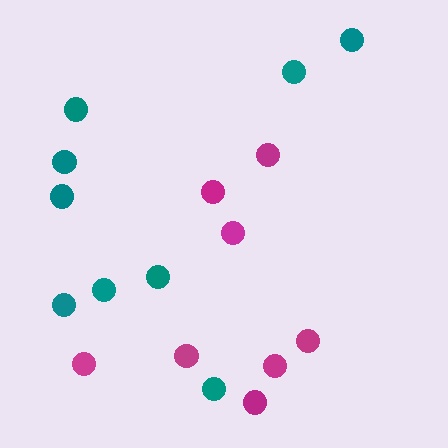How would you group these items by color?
There are 2 groups: one group of magenta circles (8) and one group of teal circles (9).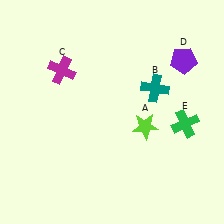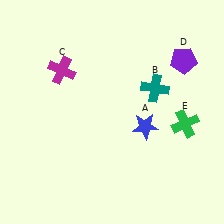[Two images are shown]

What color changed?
The star (A) changed from lime in Image 1 to blue in Image 2.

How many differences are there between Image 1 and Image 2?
There is 1 difference between the two images.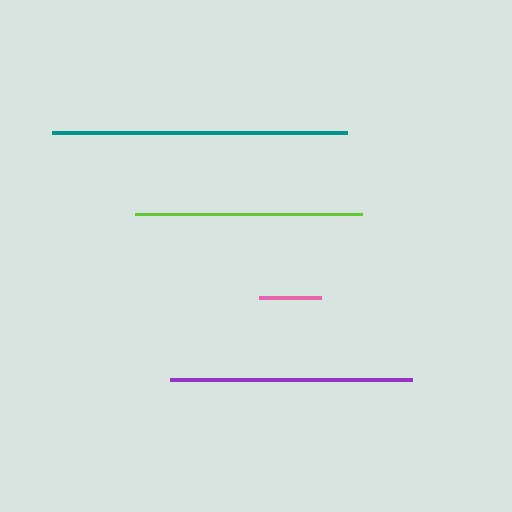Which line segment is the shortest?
The pink line is the shortest at approximately 62 pixels.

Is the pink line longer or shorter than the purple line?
The purple line is longer than the pink line.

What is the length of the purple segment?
The purple segment is approximately 242 pixels long.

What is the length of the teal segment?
The teal segment is approximately 295 pixels long.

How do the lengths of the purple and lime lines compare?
The purple and lime lines are approximately the same length.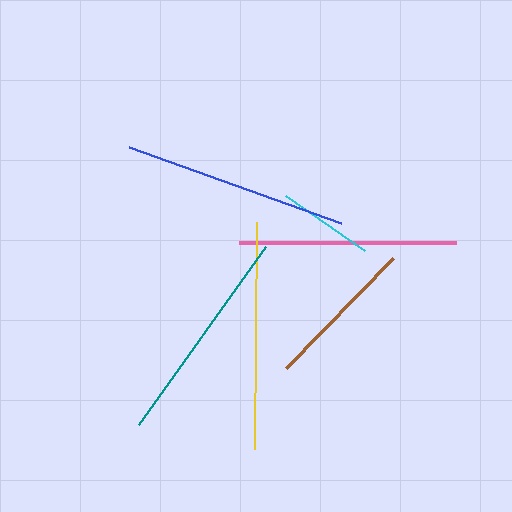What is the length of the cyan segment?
The cyan segment is approximately 96 pixels long.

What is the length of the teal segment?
The teal segment is approximately 219 pixels long.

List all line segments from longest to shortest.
From longest to shortest: yellow, blue, teal, pink, brown, cyan.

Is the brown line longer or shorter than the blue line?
The blue line is longer than the brown line.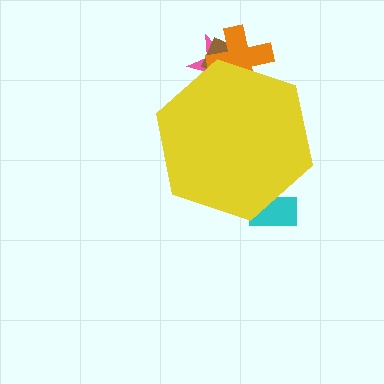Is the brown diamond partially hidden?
Yes, the brown diamond is partially hidden behind the yellow hexagon.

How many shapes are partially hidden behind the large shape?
4 shapes are partially hidden.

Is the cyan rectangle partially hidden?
Yes, the cyan rectangle is partially hidden behind the yellow hexagon.